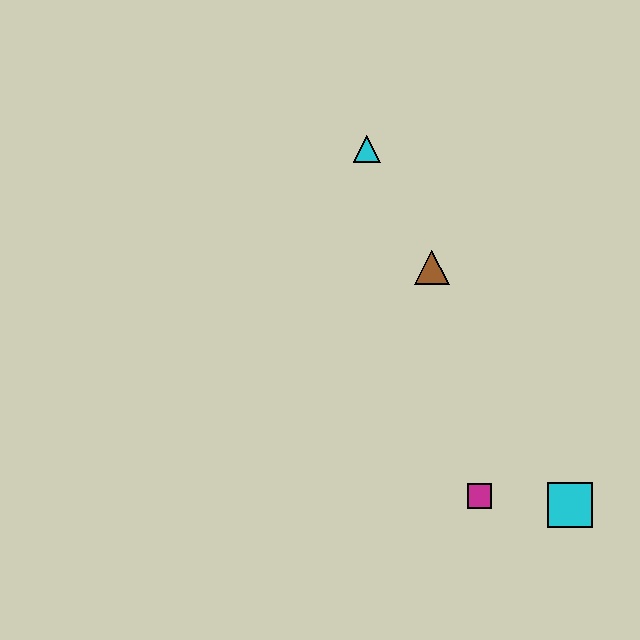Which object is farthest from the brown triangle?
The cyan square is farthest from the brown triangle.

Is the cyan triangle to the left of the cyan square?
Yes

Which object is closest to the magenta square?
The cyan square is closest to the magenta square.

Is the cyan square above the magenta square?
No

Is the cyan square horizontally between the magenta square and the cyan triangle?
No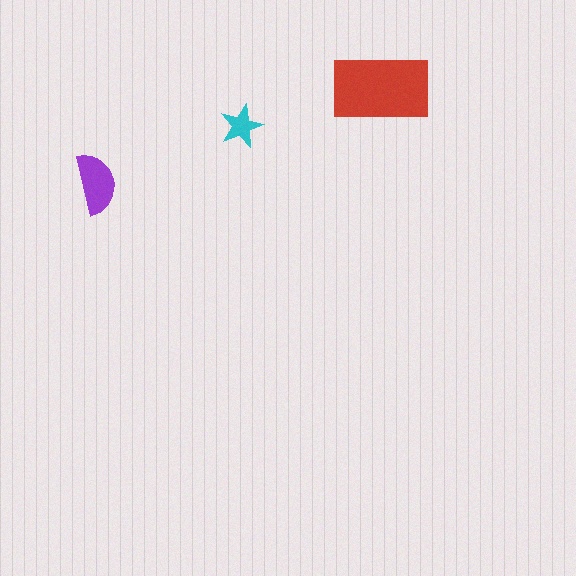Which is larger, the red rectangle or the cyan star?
The red rectangle.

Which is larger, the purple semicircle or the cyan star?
The purple semicircle.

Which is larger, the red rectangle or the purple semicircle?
The red rectangle.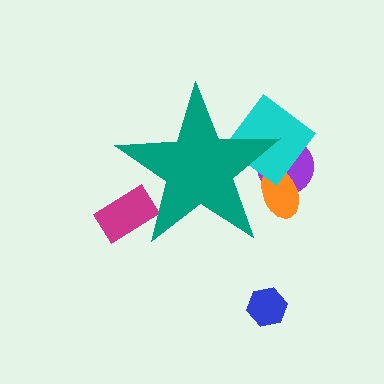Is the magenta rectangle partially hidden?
Yes, the magenta rectangle is partially hidden behind the teal star.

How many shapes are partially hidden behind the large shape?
5 shapes are partially hidden.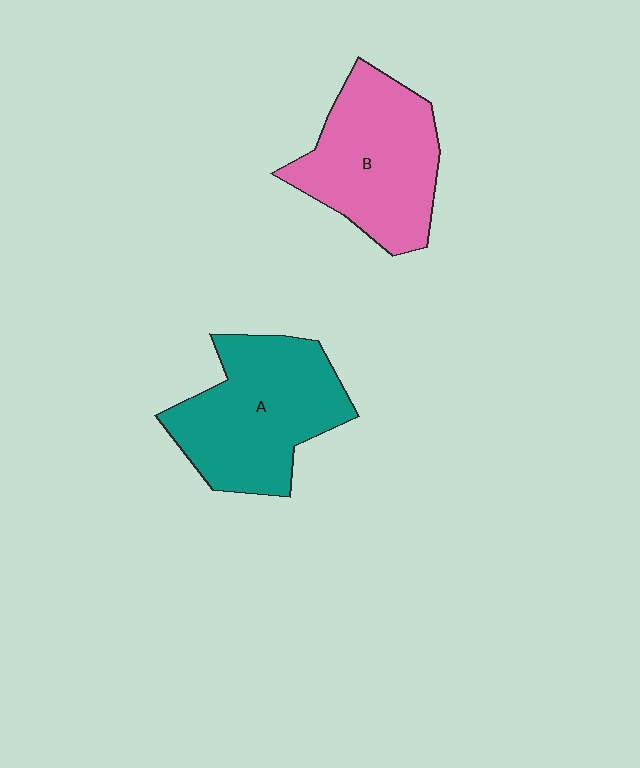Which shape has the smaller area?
Shape B (pink).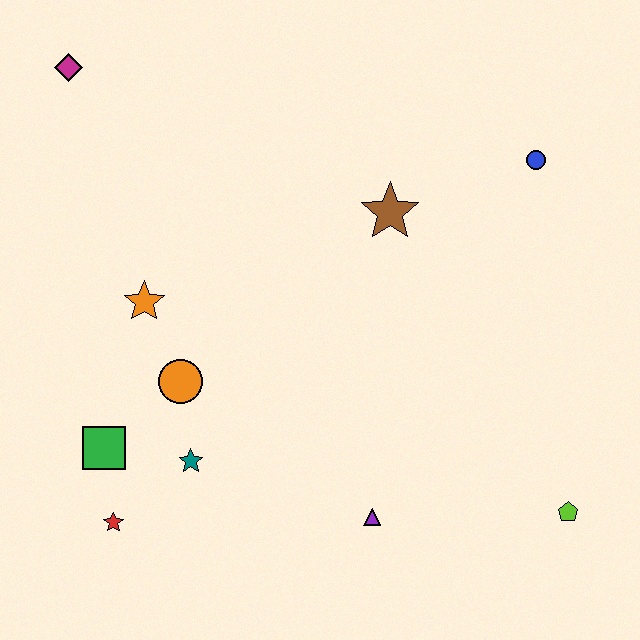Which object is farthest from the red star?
The blue circle is farthest from the red star.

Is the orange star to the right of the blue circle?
No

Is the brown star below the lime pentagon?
No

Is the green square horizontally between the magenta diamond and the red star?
Yes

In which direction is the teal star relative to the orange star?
The teal star is below the orange star.